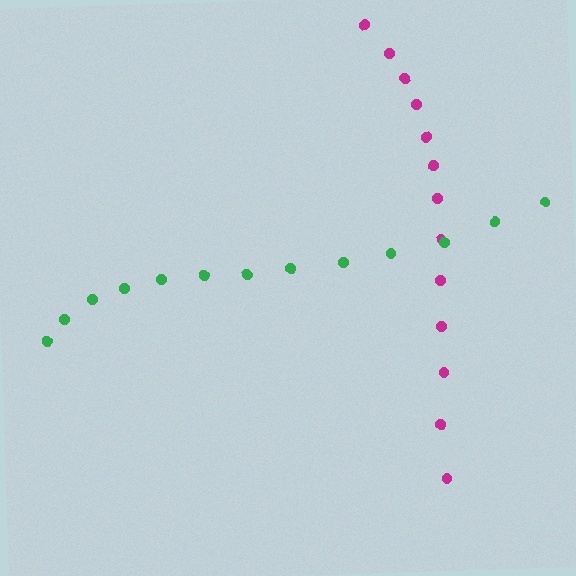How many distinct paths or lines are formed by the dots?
There are 2 distinct paths.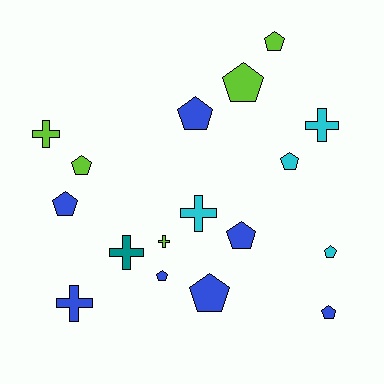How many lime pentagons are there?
There are 3 lime pentagons.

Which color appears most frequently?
Blue, with 7 objects.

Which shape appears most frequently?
Pentagon, with 11 objects.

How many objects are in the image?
There are 17 objects.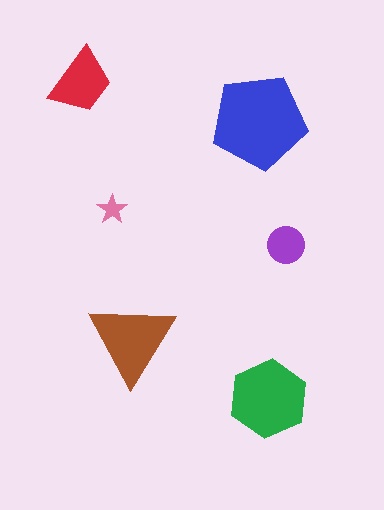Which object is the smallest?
The pink star.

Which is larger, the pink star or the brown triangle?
The brown triangle.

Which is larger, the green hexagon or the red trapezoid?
The green hexagon.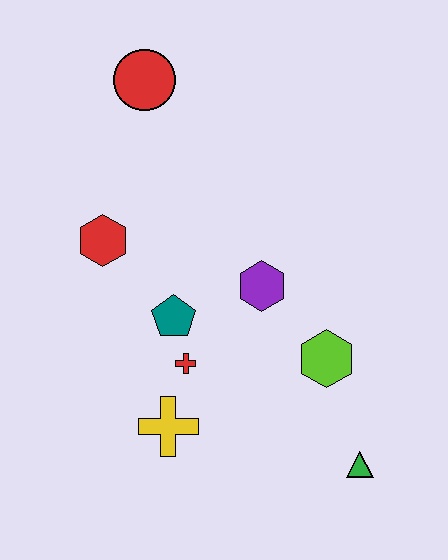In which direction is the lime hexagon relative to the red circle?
The lime hexagon is below the red circle.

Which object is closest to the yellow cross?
The red cross is closest to the yellow cross.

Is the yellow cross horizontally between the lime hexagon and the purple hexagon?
No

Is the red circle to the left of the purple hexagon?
Yes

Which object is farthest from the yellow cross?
The red circle is farthest from the yellow cross.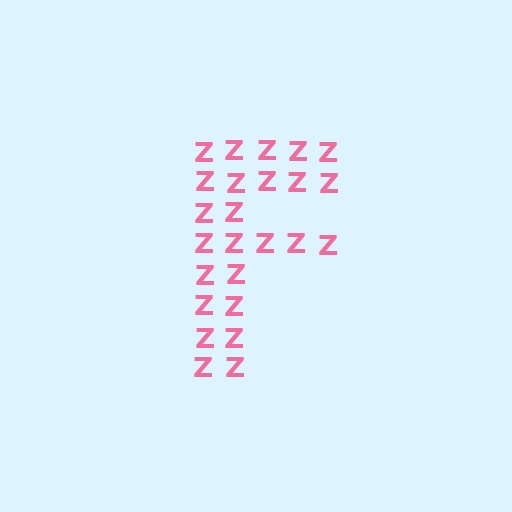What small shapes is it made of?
It is made of small letter Z's.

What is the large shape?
The large shape is the letter F.